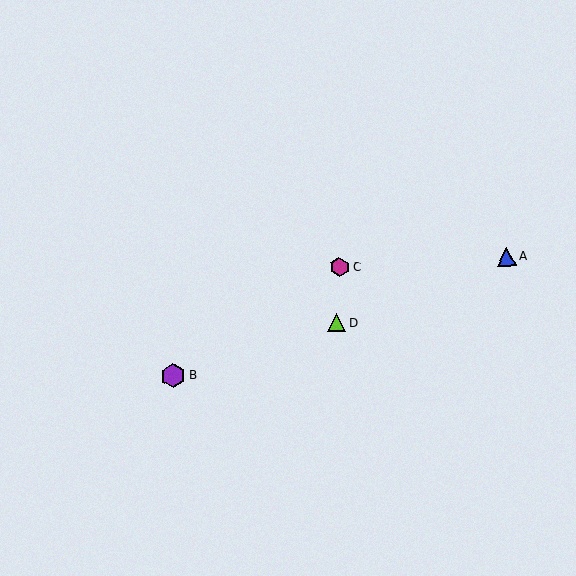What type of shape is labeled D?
Shape D is a lime triangle.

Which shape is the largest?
The purple hexagon (labeled B) is the largest.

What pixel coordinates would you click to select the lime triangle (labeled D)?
Click at (337, 323) to select the lime triangle D.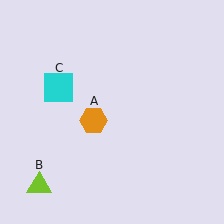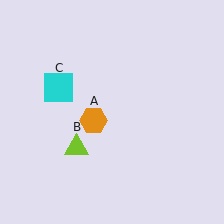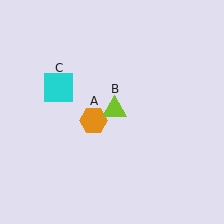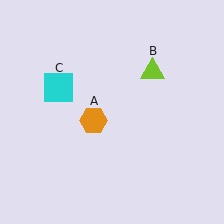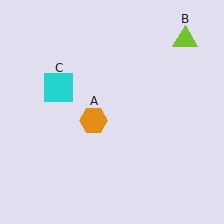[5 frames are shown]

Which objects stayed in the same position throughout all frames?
Orange hexagon (object A) and cyan square (object C) remained stationary.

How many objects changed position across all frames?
1 object changed position: lime triangle (object B).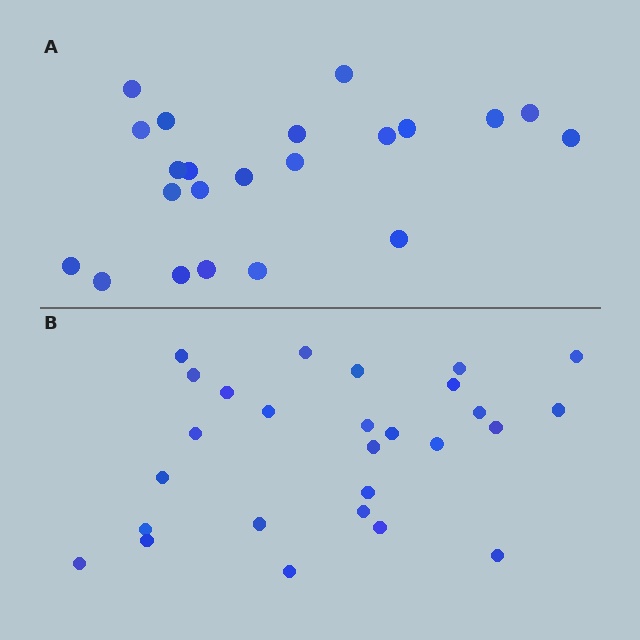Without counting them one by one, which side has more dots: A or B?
Region B (the bottom region) has more dots.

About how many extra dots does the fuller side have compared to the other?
Region B has about 5 more dots than region A.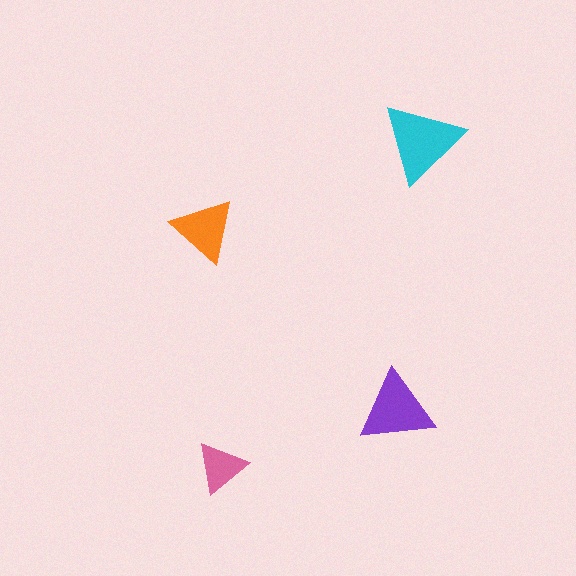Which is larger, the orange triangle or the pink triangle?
The orange one.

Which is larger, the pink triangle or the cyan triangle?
The cyan one.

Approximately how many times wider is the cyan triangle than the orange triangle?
About 1.5 times wider.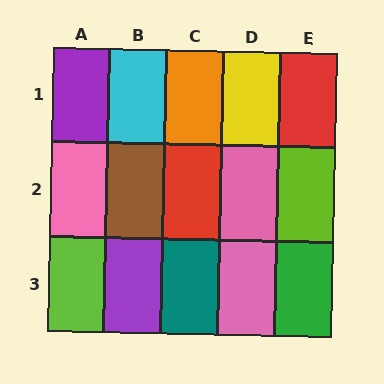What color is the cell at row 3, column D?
Pink.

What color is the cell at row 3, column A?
Lime.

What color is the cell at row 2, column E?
Lime.